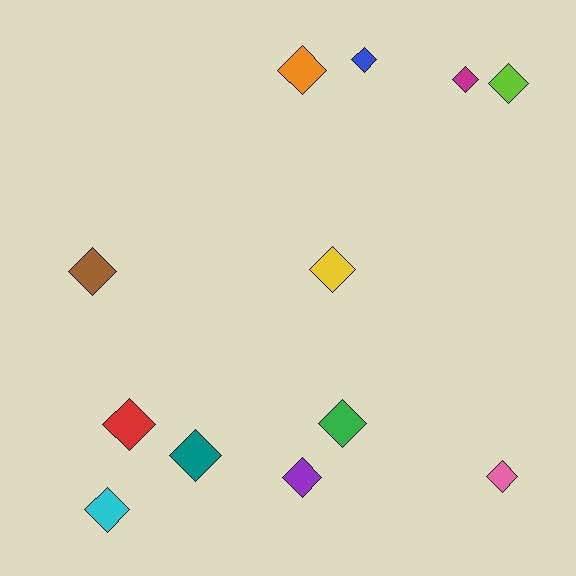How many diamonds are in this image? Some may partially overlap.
There are 12 diamonds.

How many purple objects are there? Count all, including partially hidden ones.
There is 1 purple object.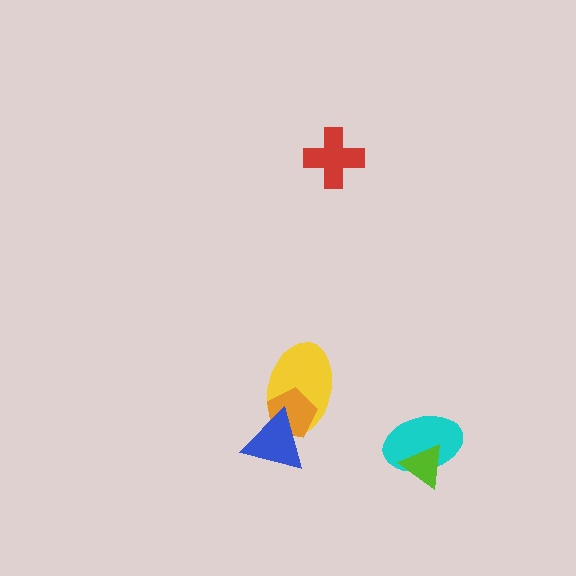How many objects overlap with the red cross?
0 objects overlap with the red cross.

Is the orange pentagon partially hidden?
Yes, it is partially covered by another shape.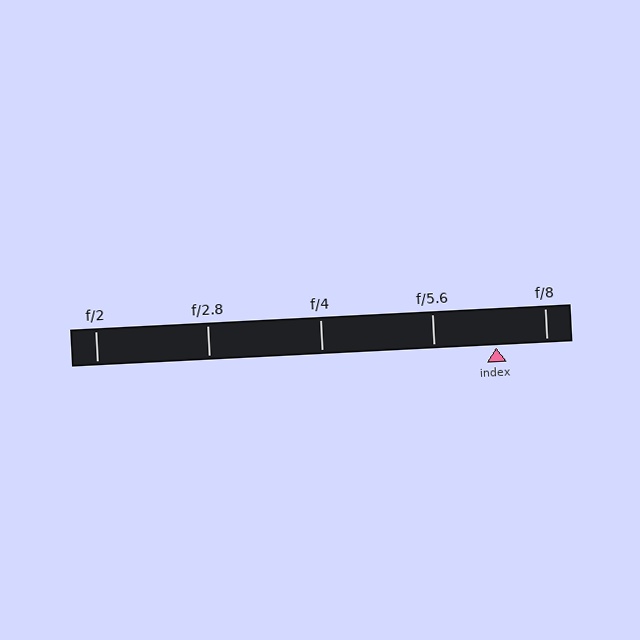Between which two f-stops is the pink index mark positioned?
The index mark is between f/5.6 and f/8.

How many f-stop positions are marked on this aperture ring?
There are 5 f-stop positions marked.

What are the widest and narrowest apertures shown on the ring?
The widest aperture shown is f/2 and the narrowest is f/8.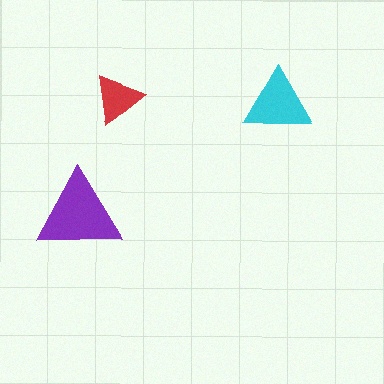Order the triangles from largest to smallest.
the purple one, the cyan one, the red one.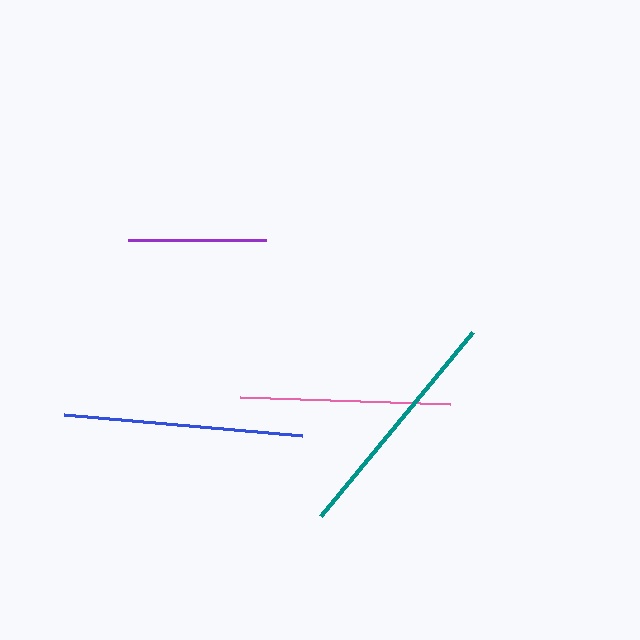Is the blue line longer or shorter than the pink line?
The blue line is longer than the pink line.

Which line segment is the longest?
The teal line is the longest at approximately 239 pixels.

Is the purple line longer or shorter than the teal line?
The teal line is longer than the purple line.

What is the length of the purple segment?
The purple segment is approximately 137 pixels long.